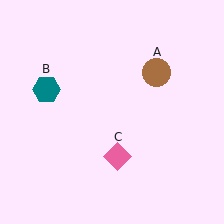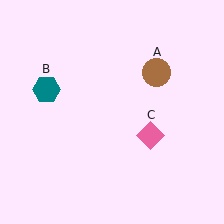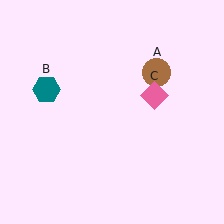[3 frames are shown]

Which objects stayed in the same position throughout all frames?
Brown circle (object A) and teal hexagon (object B) remained stationary.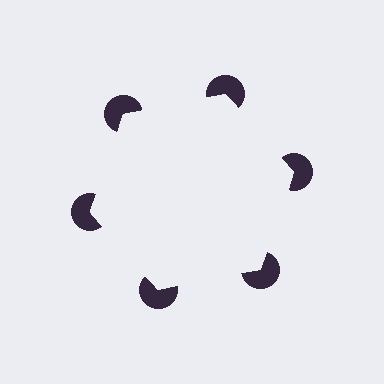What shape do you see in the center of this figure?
An illusory hexagon — its edges are inferred from the aligned wedge cuts in the pac-man discs, not physically drawn.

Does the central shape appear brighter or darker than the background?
It typically appears slightly brighter than the background, even though no actual brightness change is drawn.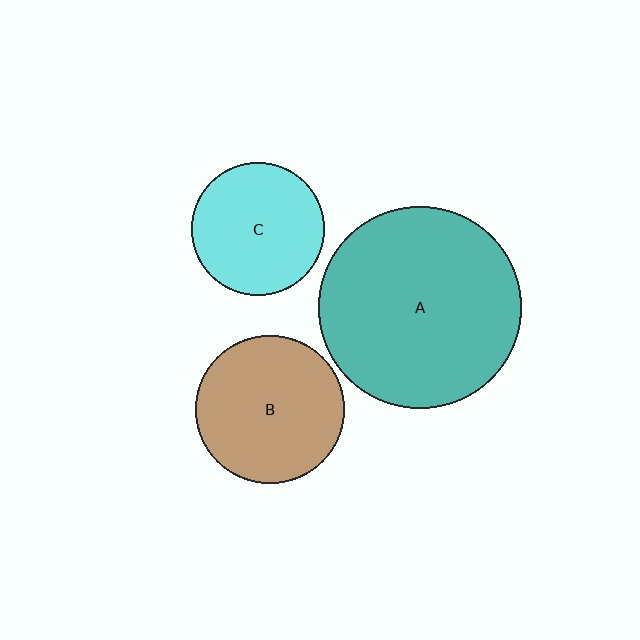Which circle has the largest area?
Circle A (teal).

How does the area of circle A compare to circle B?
Approximately 1.9 times.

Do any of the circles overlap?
No, none of the circles overlap.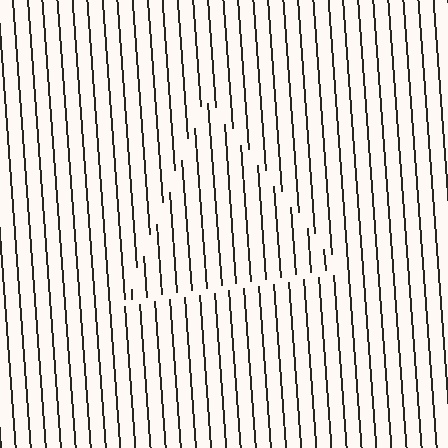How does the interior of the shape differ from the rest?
The interior of the shape contains the same grating, shifted by half a period — the contour is defined by the phase discontinuity where line-ends from the inner and outer gratings abut.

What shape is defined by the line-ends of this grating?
An illusory triangle. The interior of the shape contains the same grating, shifted by half a period — the contour is defined by the phase discontinuity where line-ends from the inner and outer gratings abut.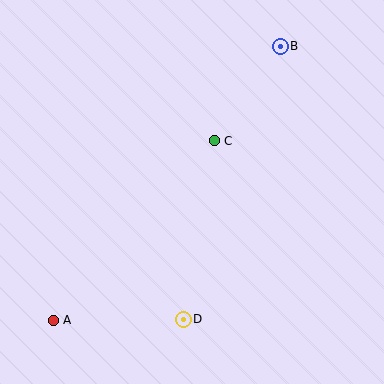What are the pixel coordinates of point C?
Point C is at (214, 141).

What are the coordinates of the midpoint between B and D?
The midpoint between B and D is at (232, 183).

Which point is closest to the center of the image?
Point C at (214, 141) is closest to the center.